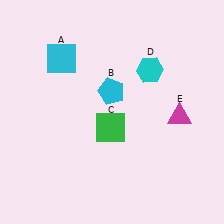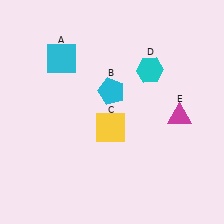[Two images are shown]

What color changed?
The square (C) changed from green in Image 1 to yellow in Image 2.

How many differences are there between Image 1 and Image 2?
There is 1 difference between the two images.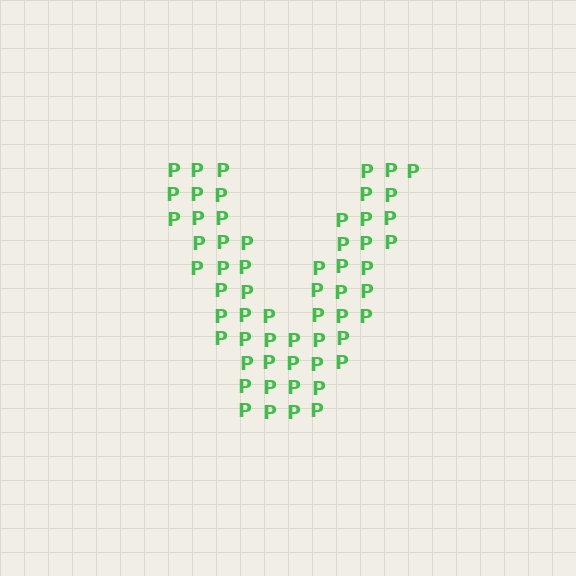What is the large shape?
The large shape is the letter V.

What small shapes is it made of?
It is made of small letter P's.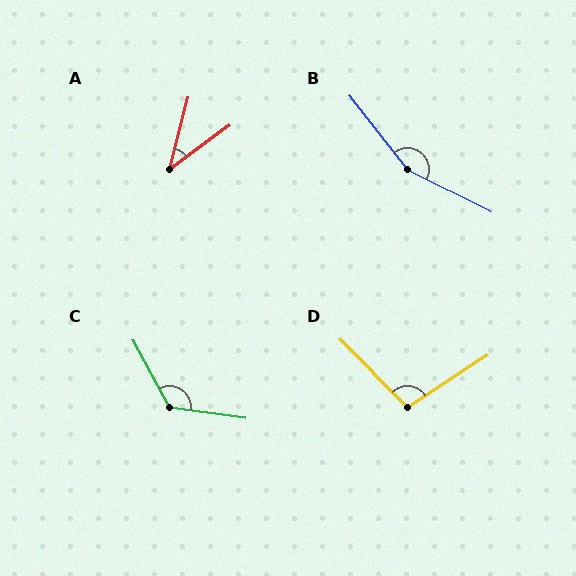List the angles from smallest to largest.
A (40°), D (102°), C (126°), B (154°).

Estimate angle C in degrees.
Approximately 126 degrees.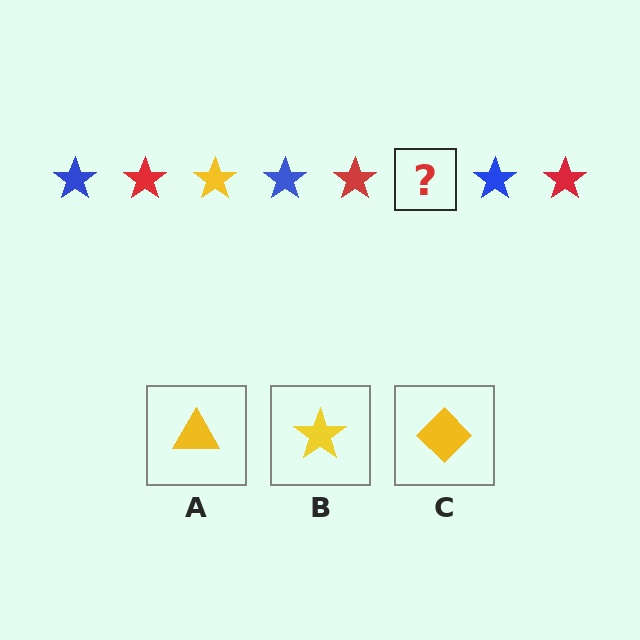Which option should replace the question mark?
Option B.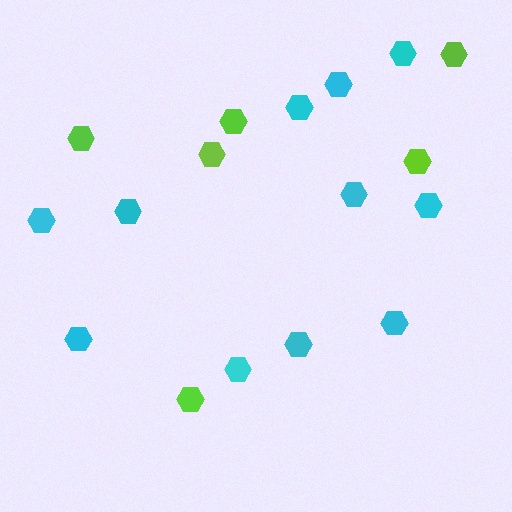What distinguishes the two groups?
There are 2 groups: one group of lime hexagons (6) and one group of cyan hexagons (11).